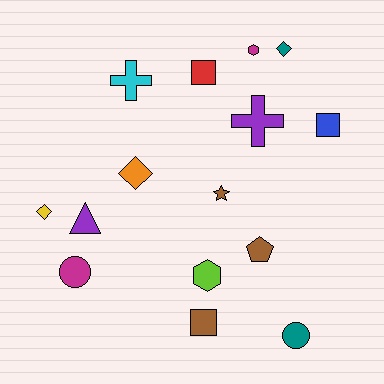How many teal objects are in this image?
There are 2 teal objects.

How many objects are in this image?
There are 15 objects.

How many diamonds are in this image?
There are 3 diamonds.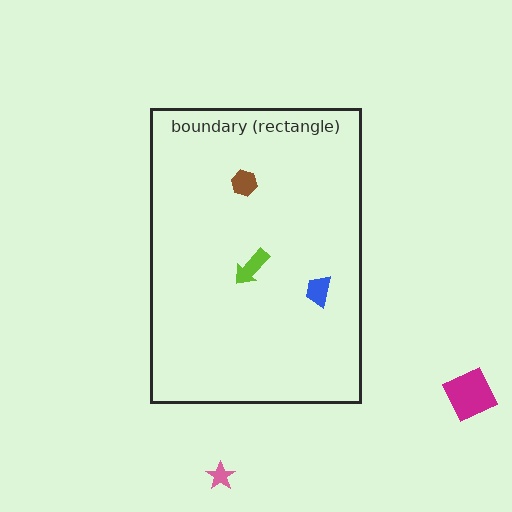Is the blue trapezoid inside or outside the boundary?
Inside.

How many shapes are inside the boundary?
3 inside, 2 outside.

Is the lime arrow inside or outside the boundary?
Inside.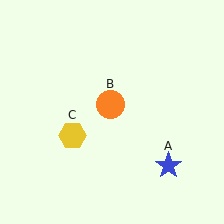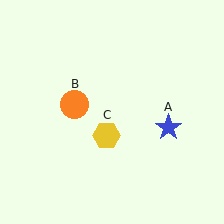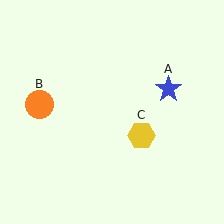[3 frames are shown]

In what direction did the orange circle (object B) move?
The orange circle (object B) moved left.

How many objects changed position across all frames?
3 objects changed position: blue star (object A), orange circle (object B), yellow hexagon (object C).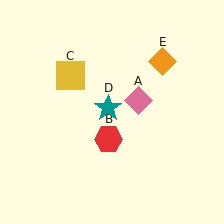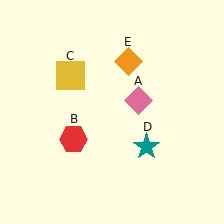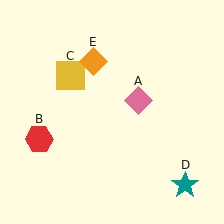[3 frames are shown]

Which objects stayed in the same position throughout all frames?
Pink diamond (object A) and yellow square (object C) remained stationary.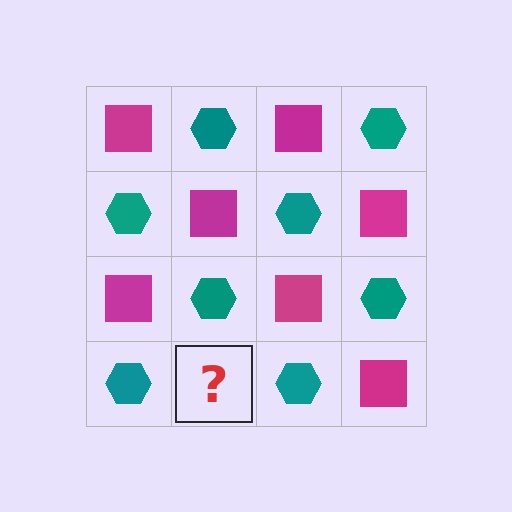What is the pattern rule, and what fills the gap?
The rule is that it alternates magenta square and teal hexagon in a checkerboard pattern. The gap should be filled with a magenta square.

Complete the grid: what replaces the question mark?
The question mark should be replaced with a magenta square.